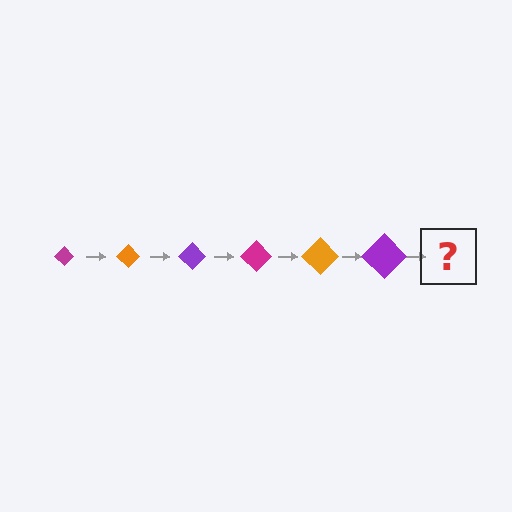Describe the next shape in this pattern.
It should be a magenta diamond, larger than the previous one.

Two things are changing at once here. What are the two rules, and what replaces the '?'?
The two rules are that the diamond grows larger each step and the color cycles through magenta, orange, and purple. The '?' should be a magenta diamond, larger than the previous one.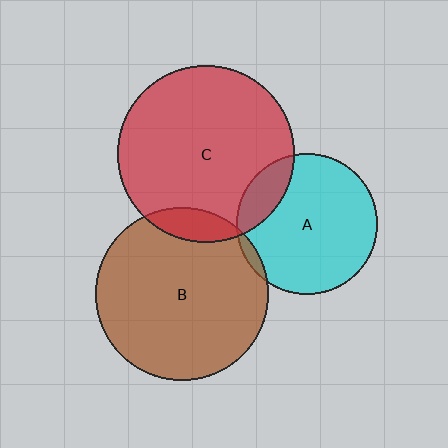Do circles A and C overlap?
Yes.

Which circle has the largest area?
Circle C (red).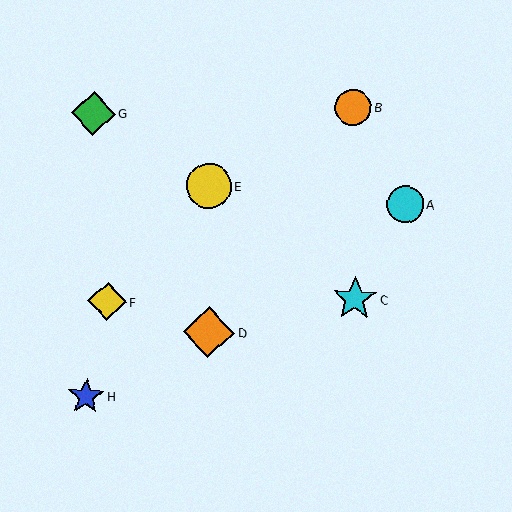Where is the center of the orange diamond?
The center of the orange diamond is at (209, 332).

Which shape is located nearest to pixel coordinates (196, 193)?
The yellow circle (labeled E) at (209, 186) is nearest to that location.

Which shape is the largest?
The orange diamond (labeled D) is the largest.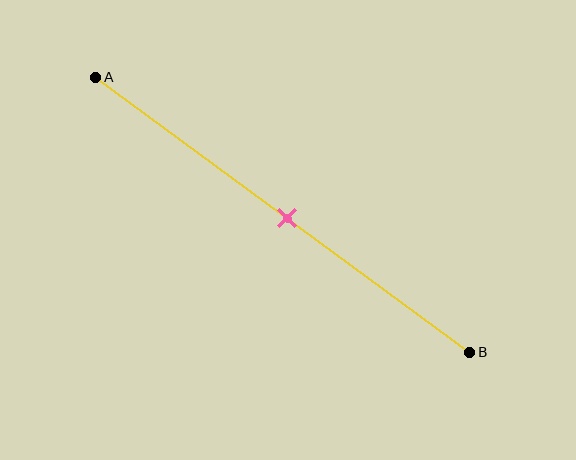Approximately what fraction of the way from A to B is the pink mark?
The pink mark is approximately 50% of the way from A to B.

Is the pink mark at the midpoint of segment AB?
Yes, the mark is approximately at the midpoint.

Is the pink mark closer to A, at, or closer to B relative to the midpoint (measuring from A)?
The pink mark is approximately at the midpoint of segment AB.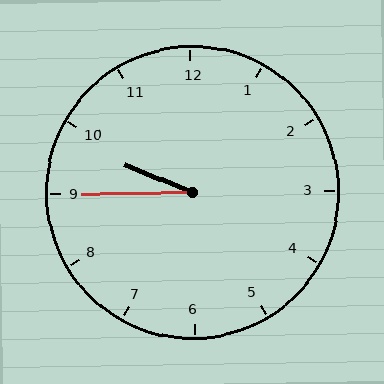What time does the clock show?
9:45.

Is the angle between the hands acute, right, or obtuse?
It is acute.